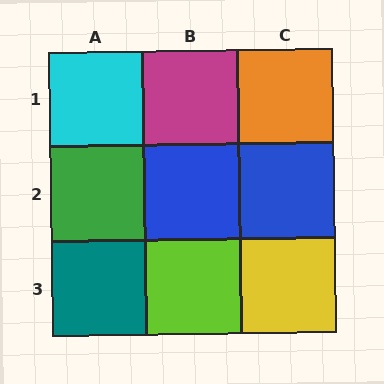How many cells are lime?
1 cell is lime.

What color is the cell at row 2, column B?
Blue.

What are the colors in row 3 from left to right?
Teal, lime, yellow.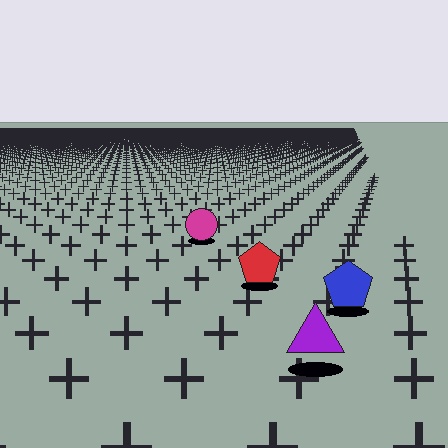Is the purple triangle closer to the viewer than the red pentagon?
Yes. The purple triangle is closer — you can tell from the texture gradient: the ground texture is coarser near it.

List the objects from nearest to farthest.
From nearest to farthest: the purple triangle, the blue pentagon, the red pentagon, the magenta circle.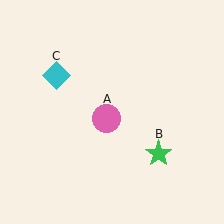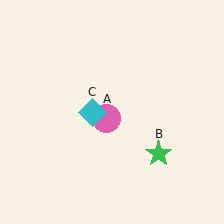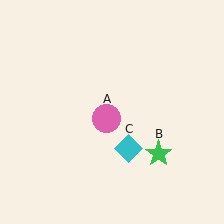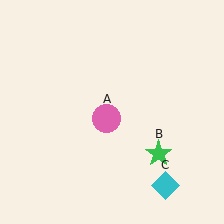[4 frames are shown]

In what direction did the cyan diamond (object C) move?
The cyan diamond (object C) moved down and to the right.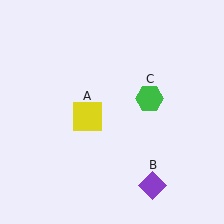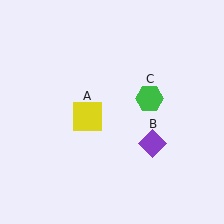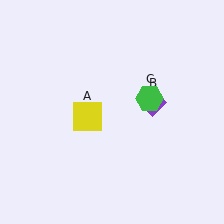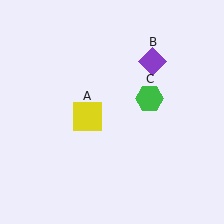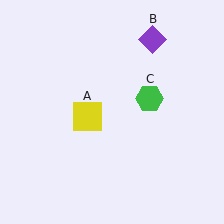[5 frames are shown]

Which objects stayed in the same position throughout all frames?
Yellow square (object A) and green hexagon (object C) remained stationary.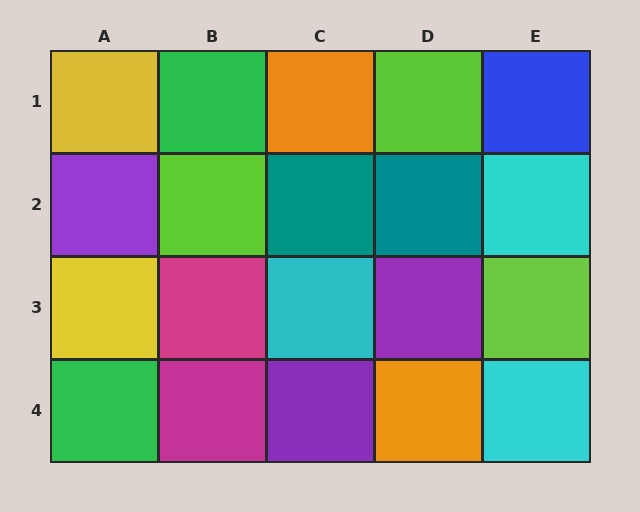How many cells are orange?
2 cells are orange.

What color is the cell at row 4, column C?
Purple.